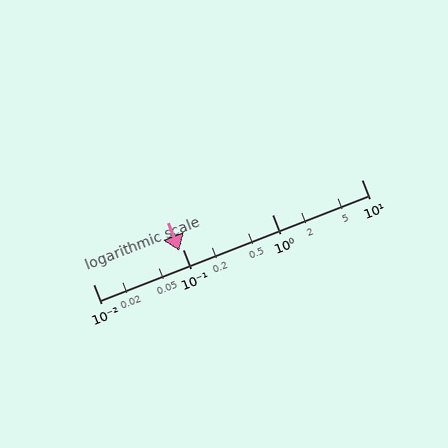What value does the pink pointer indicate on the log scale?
The pointer indicates approximately 0.092.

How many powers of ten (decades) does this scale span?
The scale spans 3 decades, from 0.01 to 10.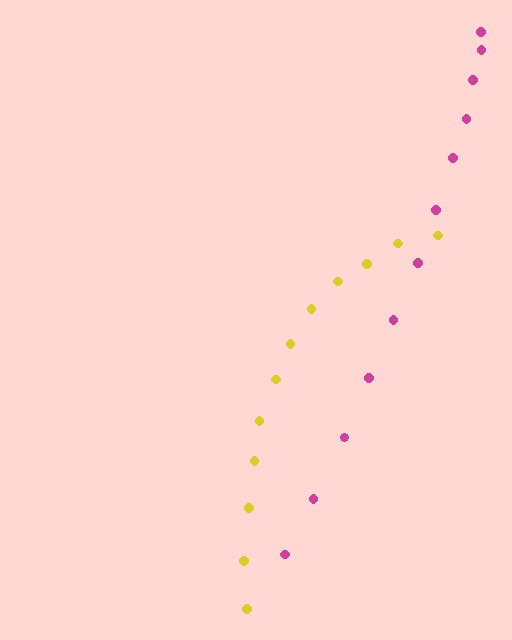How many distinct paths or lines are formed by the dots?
There are 2 distinct paths.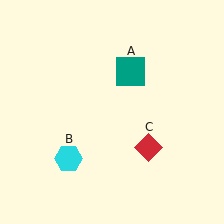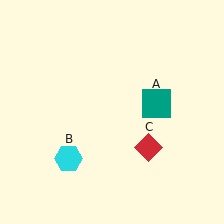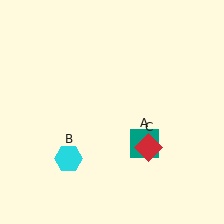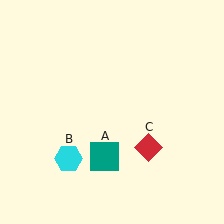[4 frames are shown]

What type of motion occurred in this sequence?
The teal square (object A) rotated clockwise around the center of the scene.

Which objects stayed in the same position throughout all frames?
Cyan hexagon (object B) and red diamond (object C) remained stationary.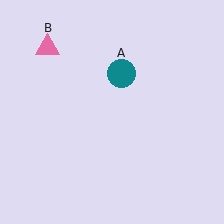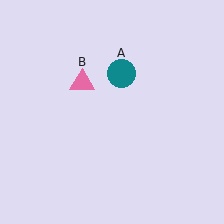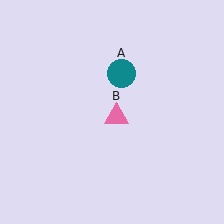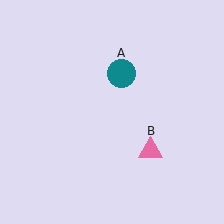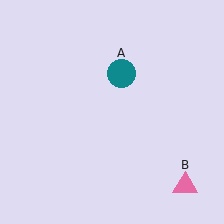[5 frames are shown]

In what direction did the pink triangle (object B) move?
The pink triangle (object B) moved down and to the right.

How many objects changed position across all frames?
1 object changed position: pink triangle (object B).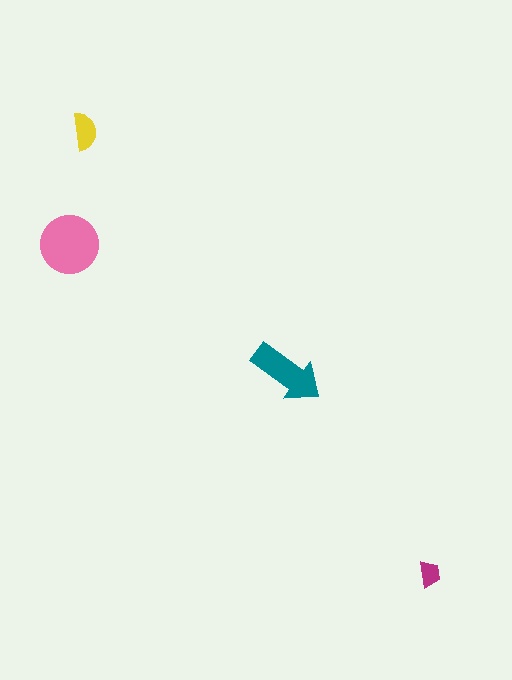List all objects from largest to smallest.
The pink circle, the teal arrow, the yellow semicircle, the magenta trapezoid.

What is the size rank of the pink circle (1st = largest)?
1st.